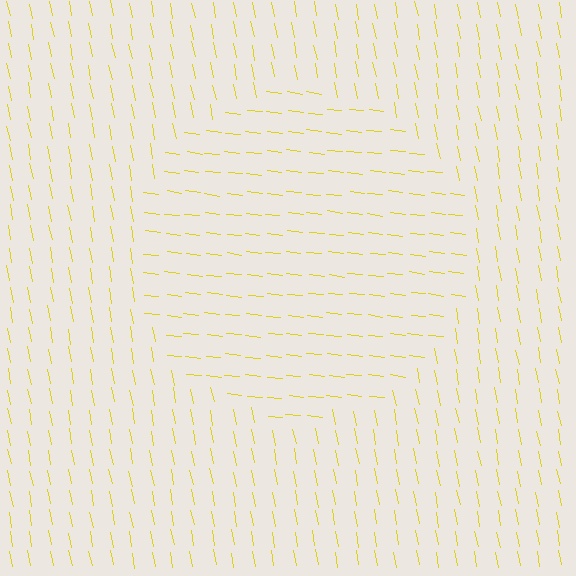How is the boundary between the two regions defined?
The boundary is defined purely by a change in line orientation (approximately 73 degrees difference). All lines are the same color and thickness.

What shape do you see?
I see a circle.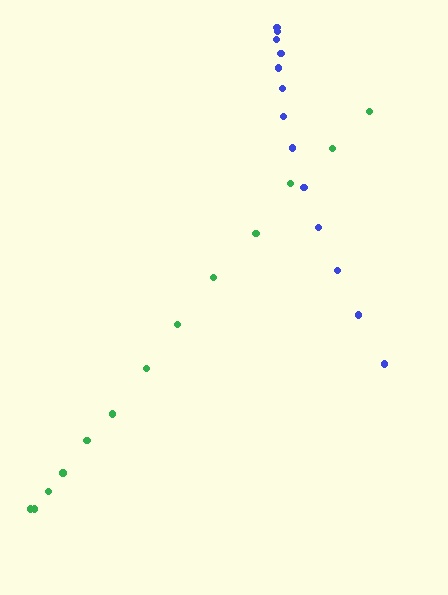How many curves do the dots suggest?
There are 2 distinct paths.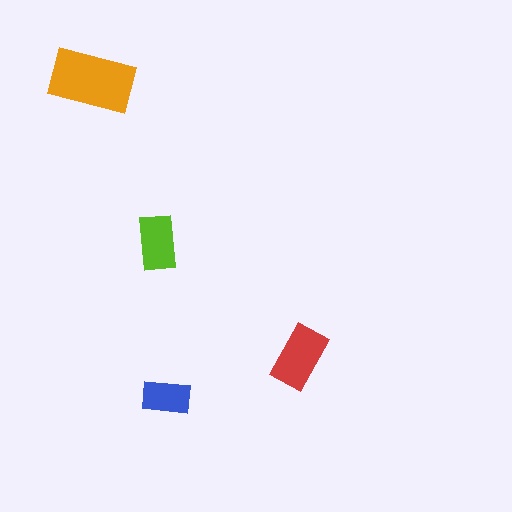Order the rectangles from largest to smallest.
the orange one, the red one, the lime one, the blue one.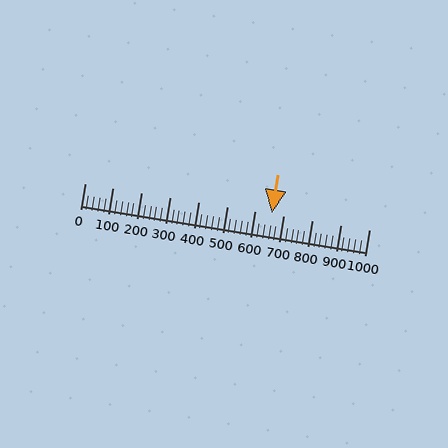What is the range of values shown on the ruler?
The ruler shows values from 0 to 1000.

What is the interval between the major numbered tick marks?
The major tick marks are spaced 100 units apart.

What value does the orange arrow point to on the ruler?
The orange arrow points to approximately 657.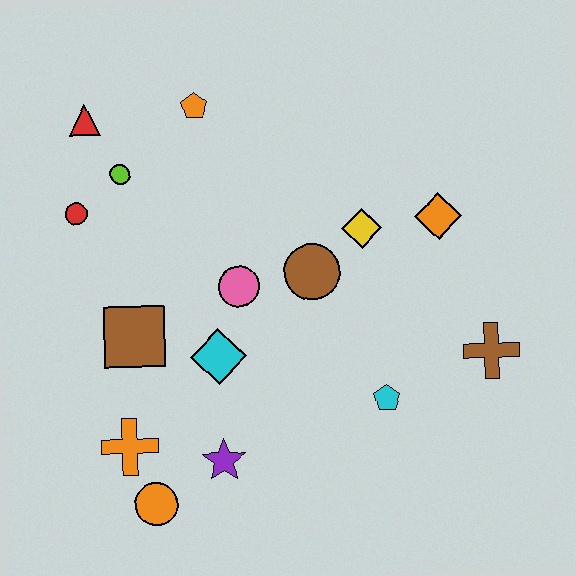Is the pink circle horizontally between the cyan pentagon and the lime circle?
Yes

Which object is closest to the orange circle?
The orange cross is closest to the orange circle.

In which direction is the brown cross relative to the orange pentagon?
The brown cross is to the right of the orange pentagon.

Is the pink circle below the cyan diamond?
No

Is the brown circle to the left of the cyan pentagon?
Yes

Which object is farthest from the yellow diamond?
The orange circle is farthest from the yellow diamond.